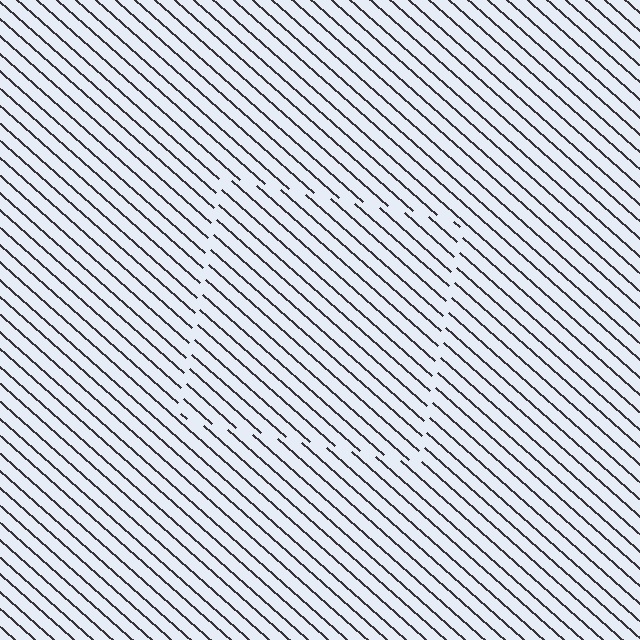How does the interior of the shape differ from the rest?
The interior of the shape contains the same grating, shifted by half a period — the contour is defined by the phase discontinuity where line-ends from the inner and outer gratings abut.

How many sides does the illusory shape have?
4 sides — the line-ends trace a square.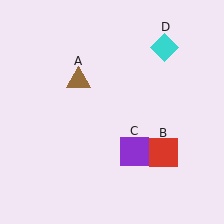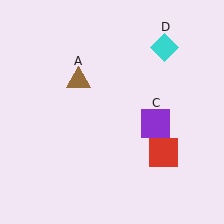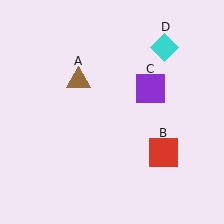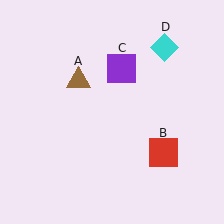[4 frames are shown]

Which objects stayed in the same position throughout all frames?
Brown triangle (object A) and red square (object B) and cyan diamond (object D) remained stationary.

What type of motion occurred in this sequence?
The purple square (object C) rotated counterclockwise around the center of the scene.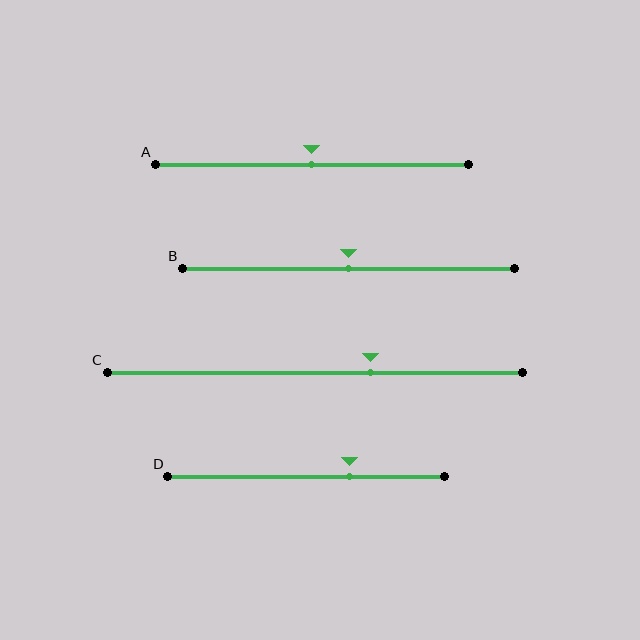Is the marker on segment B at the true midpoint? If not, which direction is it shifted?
Yes, the marker on segment B is at the true midpoint.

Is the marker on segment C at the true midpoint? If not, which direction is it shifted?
No, the marker on segment C is shifted to the right by about 13% of the segment length.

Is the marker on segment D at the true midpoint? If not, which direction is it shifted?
No, the marker on segment D is shifted to the right by about 16% of the segment length.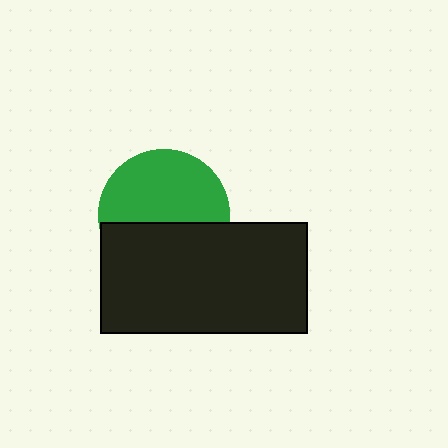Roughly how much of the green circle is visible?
About half of it is visible (roughly 56%).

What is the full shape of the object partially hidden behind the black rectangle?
The partially hidden object is a green circle.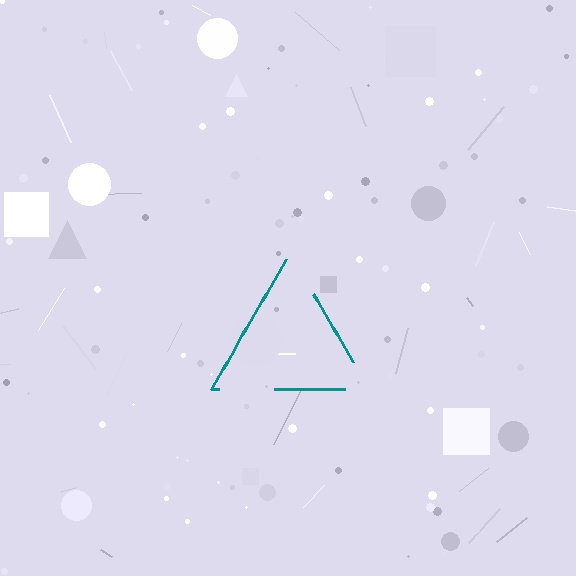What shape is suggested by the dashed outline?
The dashed outline suggests a triangle.